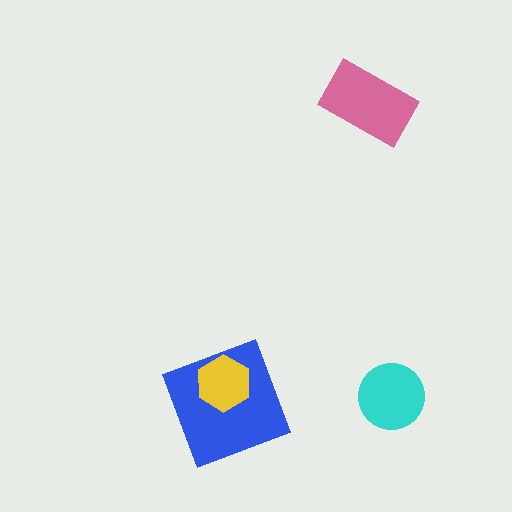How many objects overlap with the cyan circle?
0 objects overlap with the cyan circle.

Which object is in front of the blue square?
The yellow hexagon is in front of the blue square.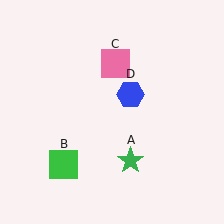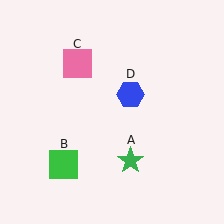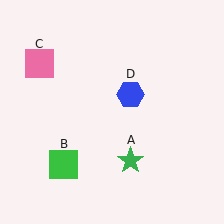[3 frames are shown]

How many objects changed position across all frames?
1 object changed position: pink square (object C).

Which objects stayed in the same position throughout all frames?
Green star (object A) and green square (object B) and blue hexagon (object D) remained stationary.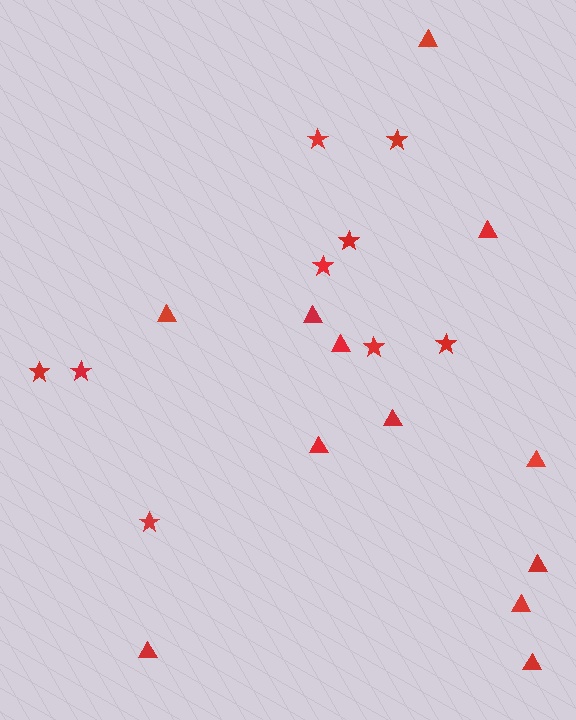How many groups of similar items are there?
There are 2 groups: one group of triangles (12) and one group of stars (9).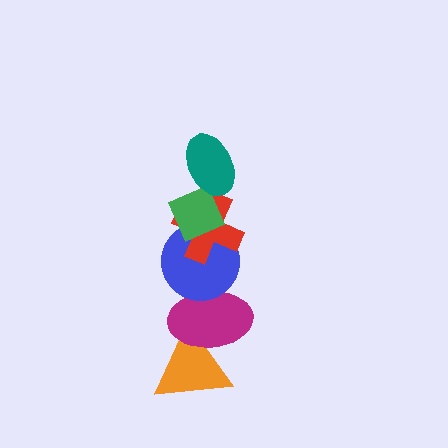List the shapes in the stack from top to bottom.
From top to bottom: the teal ellipse, the green diamond, the red cross, the blue circle, the magenta ellipse, the orange triangle.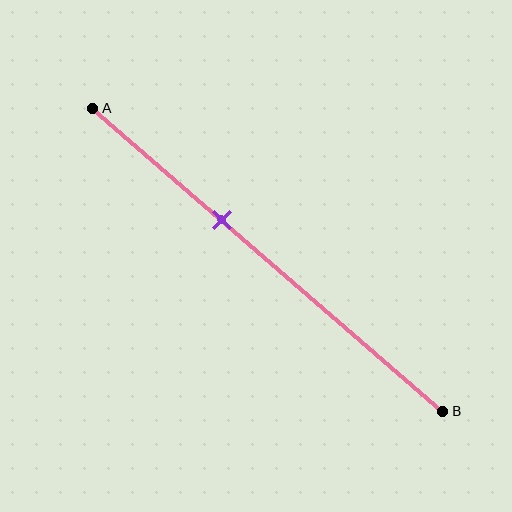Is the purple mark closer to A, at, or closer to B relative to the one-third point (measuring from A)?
The purple mark is closer to point B than the one-third point of segment AB.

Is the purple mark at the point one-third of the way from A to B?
No, the mark is at about 35% from A, not at the 33% one-third point.